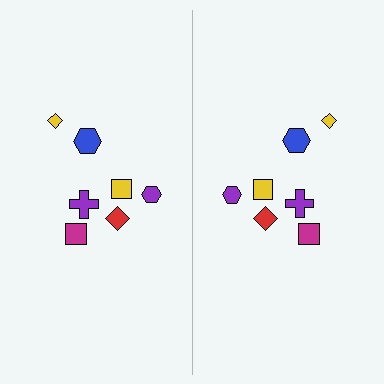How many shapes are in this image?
There are 14 shapes in this image.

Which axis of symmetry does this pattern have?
The pattern has a vertical axis of symmetry running through the center of the image.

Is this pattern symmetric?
Yes, this pattern has bilateral (reflection) symmetry.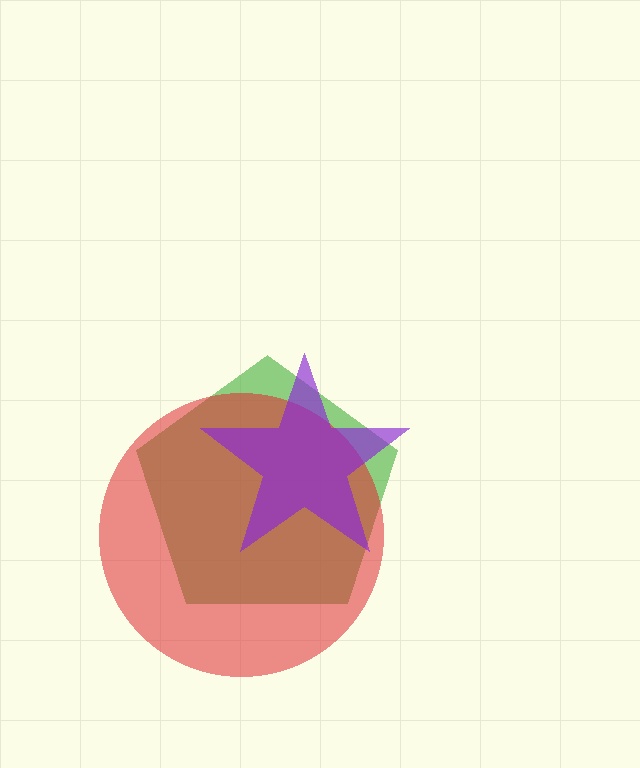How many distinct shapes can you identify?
There are 3 distinct shapes: a green pentagon, a red circle, a purple star.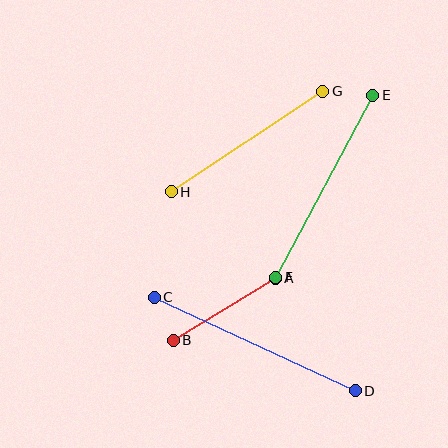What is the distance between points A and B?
The distance is approximately 119 pixels.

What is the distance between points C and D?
The distance is approximately 222 pixels.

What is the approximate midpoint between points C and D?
The midpoint is at approximately (255, 344) pixels.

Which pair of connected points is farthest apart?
Points C and D are farthest apart.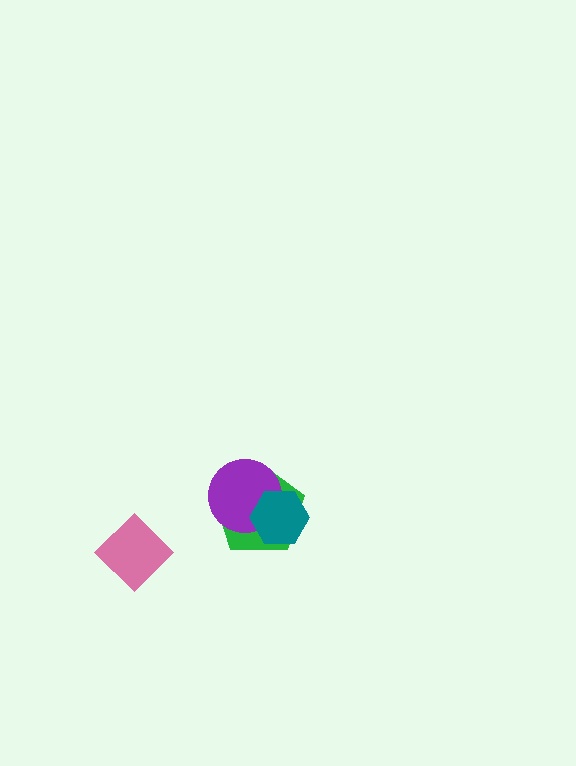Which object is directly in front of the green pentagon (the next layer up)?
The purple circle is directly in front of the green pentagon.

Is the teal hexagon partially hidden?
No, no other shape covers it.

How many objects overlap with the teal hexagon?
2 objects overlap with the teal hexagon.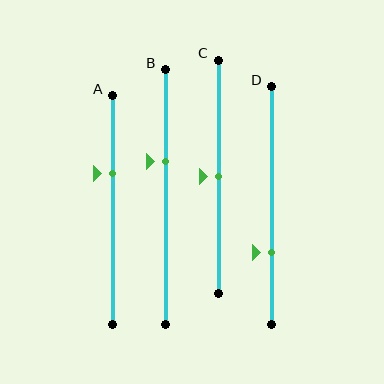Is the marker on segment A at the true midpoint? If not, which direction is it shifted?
No, the marker on segment A is shifted upward by about 16% of the segment length.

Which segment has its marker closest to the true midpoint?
Segment C has its marker closest to the true midpoint.